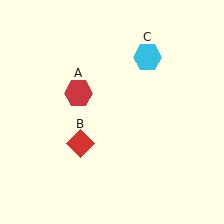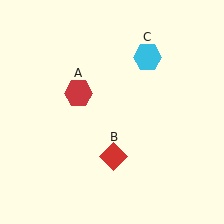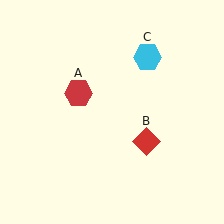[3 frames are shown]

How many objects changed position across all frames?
1 object changed position: red diamond (object B).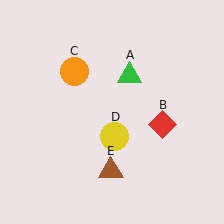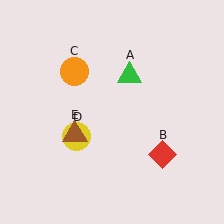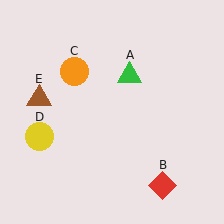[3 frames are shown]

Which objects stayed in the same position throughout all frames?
Green triangle (object A) and orange circle (object C) remained stationary.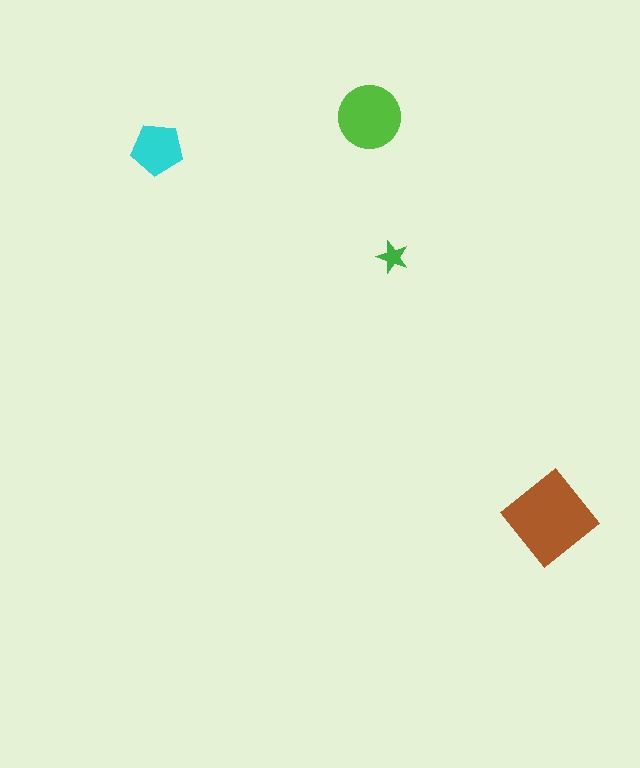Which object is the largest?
The brown diamond.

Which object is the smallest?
The green star.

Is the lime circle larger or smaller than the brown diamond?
Smaller.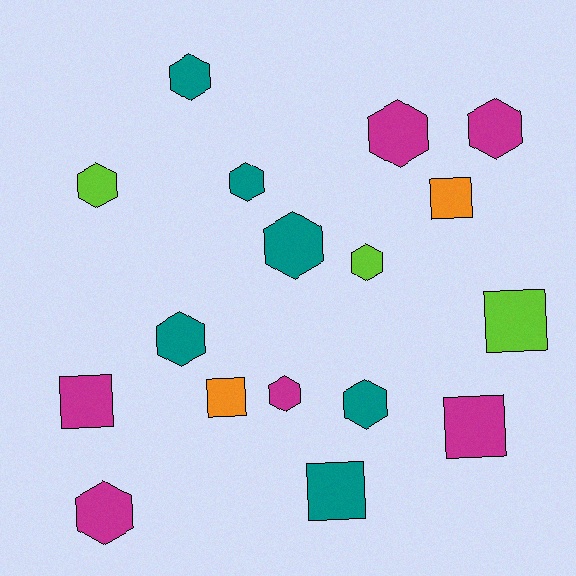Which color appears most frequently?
Teal, with 6 objects.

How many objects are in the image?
There are 17 objects.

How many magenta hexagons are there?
There are 4 magenta hexagons.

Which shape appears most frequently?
Hexagon, with 11 objects.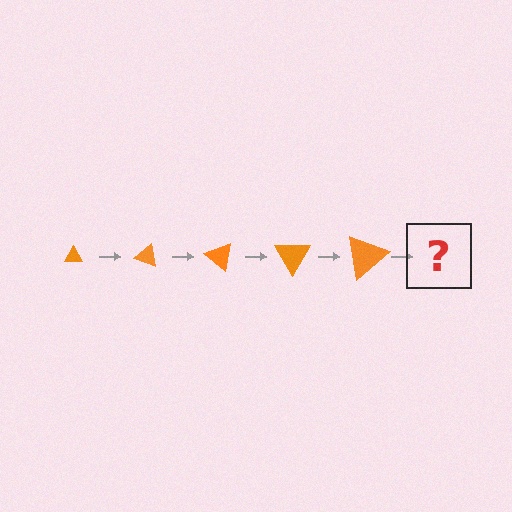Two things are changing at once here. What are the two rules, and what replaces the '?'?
The two rules are that the triangle grows larger each step and it rotates 20 degrees each step. The '?' should be a triangle, larger than the previous one and rotated 100 degrees from the start.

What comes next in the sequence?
The next element should be a triangle, larger than the previous one and rotated 100 degrees from the start.